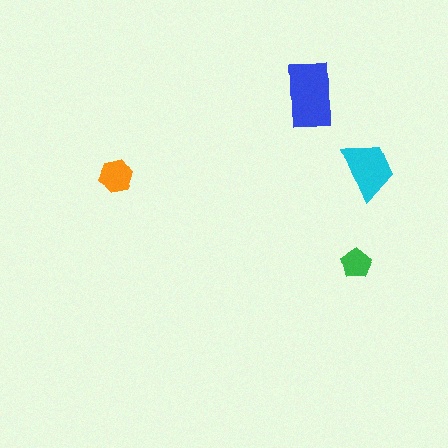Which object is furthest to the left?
The orange hexagon is leftmost.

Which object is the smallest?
The green pentagon.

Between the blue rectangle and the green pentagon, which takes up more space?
The blue rectangle.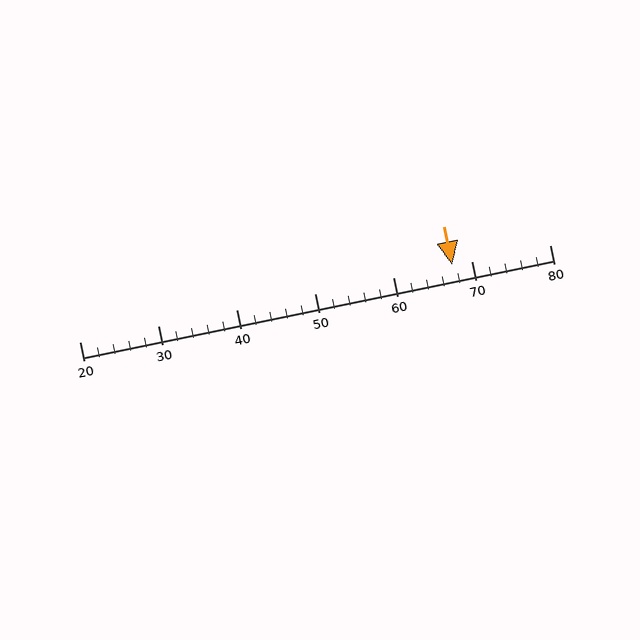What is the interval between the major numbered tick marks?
The major tick marks are spaced 10 units apart.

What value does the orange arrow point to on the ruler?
The orange arrow points to approximately 68.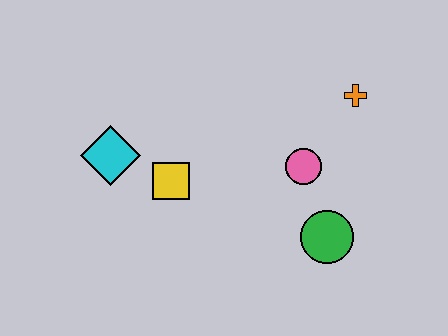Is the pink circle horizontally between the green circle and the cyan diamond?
Yes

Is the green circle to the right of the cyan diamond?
Yes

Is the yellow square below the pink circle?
Yes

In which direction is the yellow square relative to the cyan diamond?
The yellow square is to the right of the cyan diamond.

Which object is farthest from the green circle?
The cyan diamond is farthest from the green circle.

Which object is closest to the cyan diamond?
The yellow square is closest to the cyan diamond.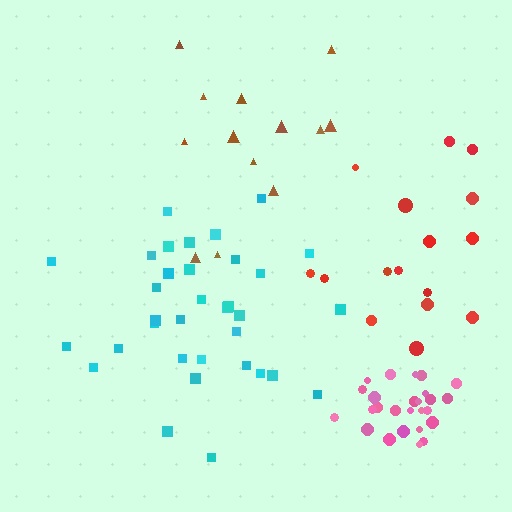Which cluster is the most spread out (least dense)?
Red.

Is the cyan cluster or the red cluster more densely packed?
Cyan.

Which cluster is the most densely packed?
Pink.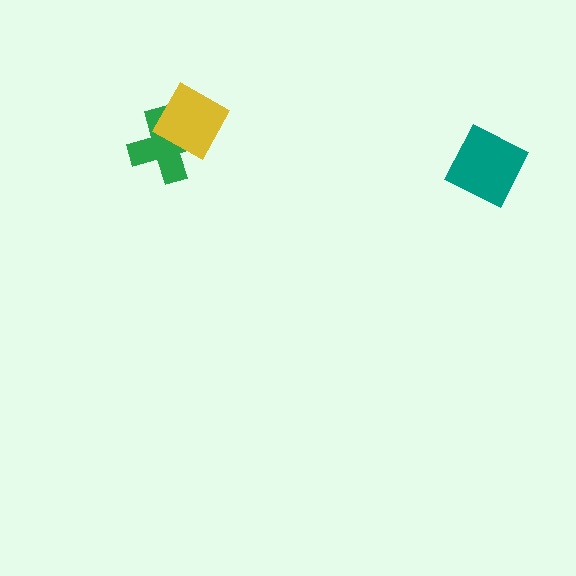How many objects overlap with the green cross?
1 object overlaps with the green cross.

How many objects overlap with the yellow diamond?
1 object overlaps with the yellow diamond.